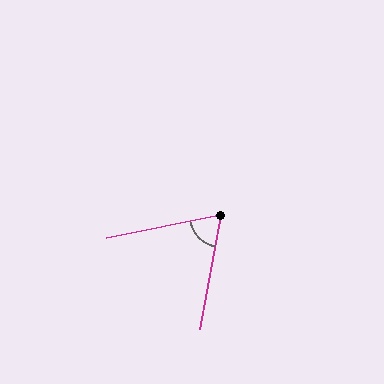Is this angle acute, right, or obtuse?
It is acute.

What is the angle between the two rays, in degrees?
Approximately 68 degrees.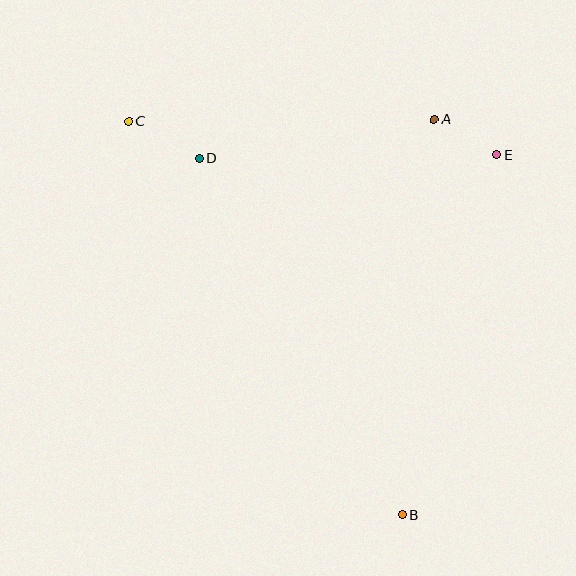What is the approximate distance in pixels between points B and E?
The distance between B and E is approximately 372 pixels.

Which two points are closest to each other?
Points A and E are closest to each other.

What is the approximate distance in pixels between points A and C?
The distance between A and C is approximately 305 pixels.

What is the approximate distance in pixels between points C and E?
The distance between C and E is approximately 370 pixels.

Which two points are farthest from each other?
Points B and C are farthest from each other.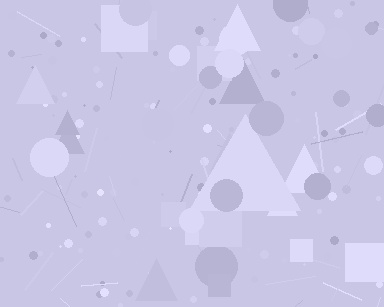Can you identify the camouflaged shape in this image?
The camouflaged shape is a triangle.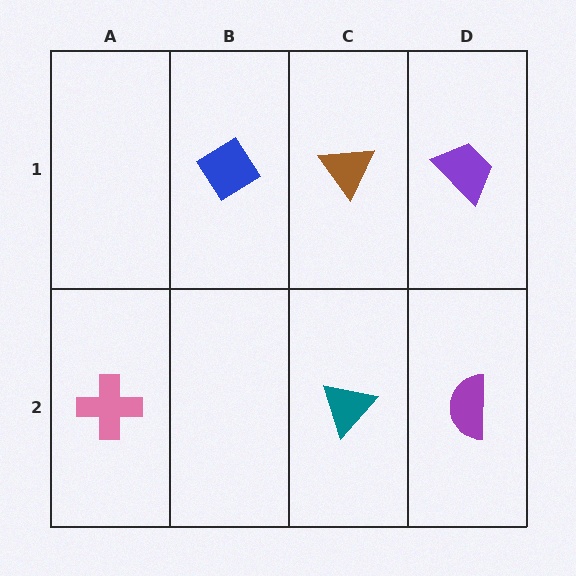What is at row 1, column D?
A purple trapezoid.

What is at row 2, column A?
A pink cross.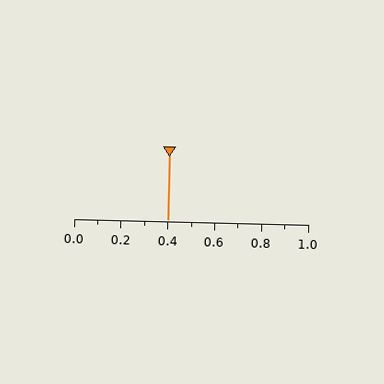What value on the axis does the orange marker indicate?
The marker indicates approximately 0.4.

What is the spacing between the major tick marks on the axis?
The major ticks are spaced 0.2 apart.